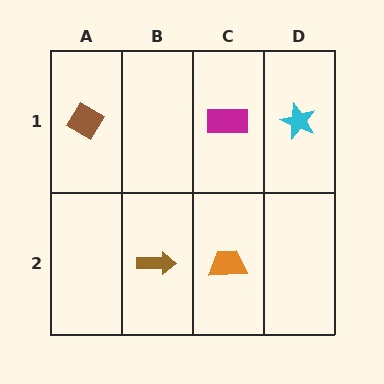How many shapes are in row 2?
2 shapes.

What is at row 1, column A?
A brown diamond.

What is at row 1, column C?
A magenta rectangle.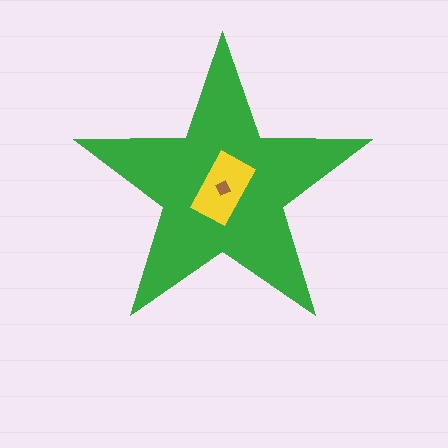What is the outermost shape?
The green star.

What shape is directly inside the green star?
The yellow rectangle.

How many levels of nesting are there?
3.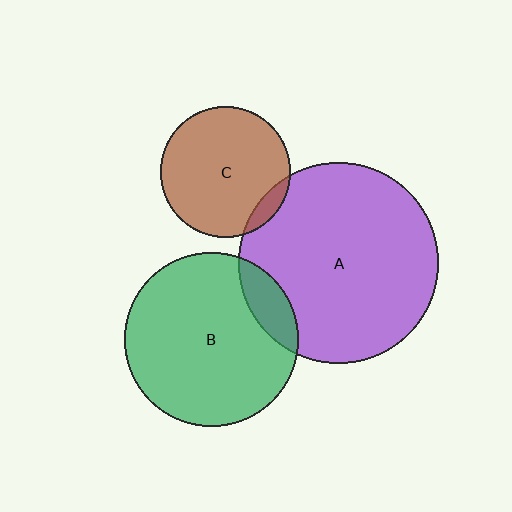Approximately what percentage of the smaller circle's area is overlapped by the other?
Approximately 15%.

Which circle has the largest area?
Circle A (purple).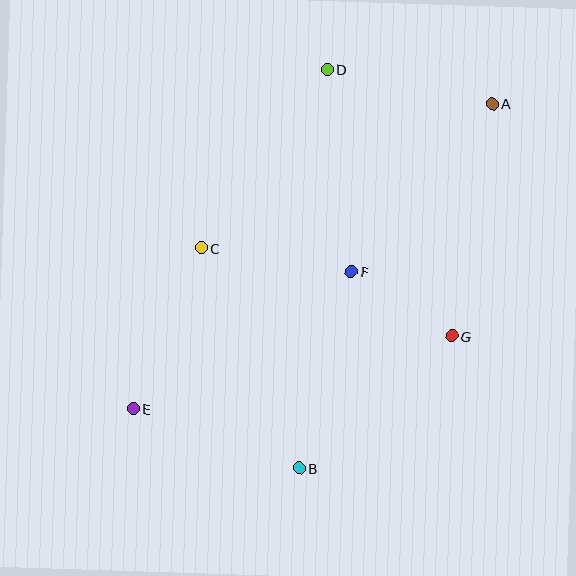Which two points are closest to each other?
Points F and G are closest to each other.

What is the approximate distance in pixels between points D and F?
The distance between D and F is approximately 204 pixels.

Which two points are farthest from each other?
Points A and E are farthest from each other.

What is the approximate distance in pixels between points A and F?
The distance between A and F is approximately 219 pixels.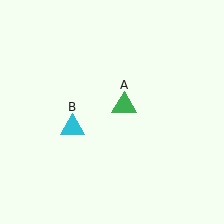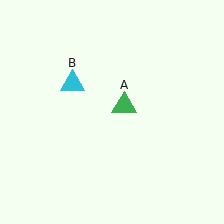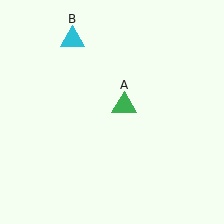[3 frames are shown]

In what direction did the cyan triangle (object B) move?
The cyan triangle (object B) moved up.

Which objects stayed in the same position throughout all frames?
Green triangle (object A) remained stationary.